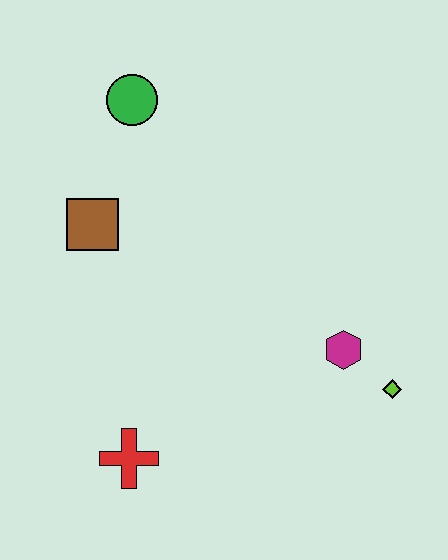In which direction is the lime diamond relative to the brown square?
The lime diamond is to the right of the brown square.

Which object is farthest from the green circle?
The lime diamond is farthest from the green circle.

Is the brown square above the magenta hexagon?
Yes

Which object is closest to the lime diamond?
The magenta hexagon is closest to the lime diamond.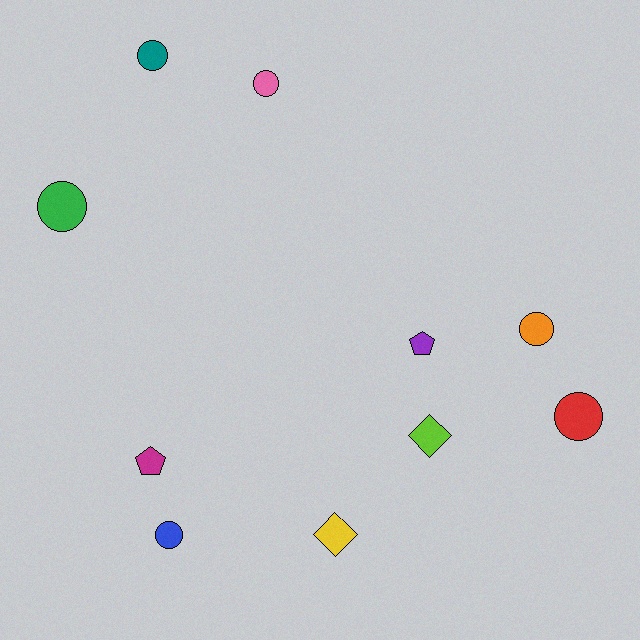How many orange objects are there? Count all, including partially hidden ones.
There is 1 orange object.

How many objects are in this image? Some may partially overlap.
There are 10 objects.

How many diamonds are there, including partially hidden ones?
There are 2 diamonds.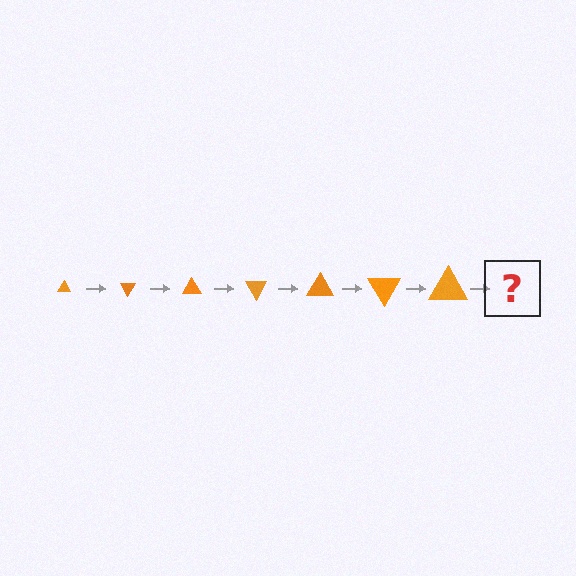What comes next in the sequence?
The next element should be a triangle, larger than the previous one and rotated 420 degrees from the start.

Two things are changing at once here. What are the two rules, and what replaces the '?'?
The two rules are that the triangle grows larger each step and it rotates 60 degrees each step. The '?' should be a triangle, larger than the previous one and rotated 420 degrees from the start.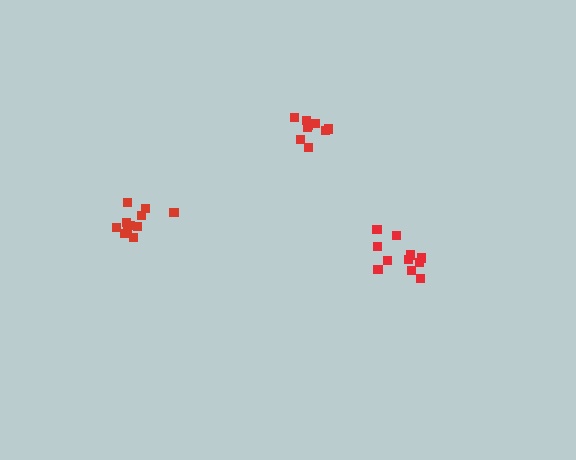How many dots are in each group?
Group 1: 9 dots, Group 2: 11 dots, Group 3: 11 dots (31 total).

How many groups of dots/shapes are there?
There are 3 groups.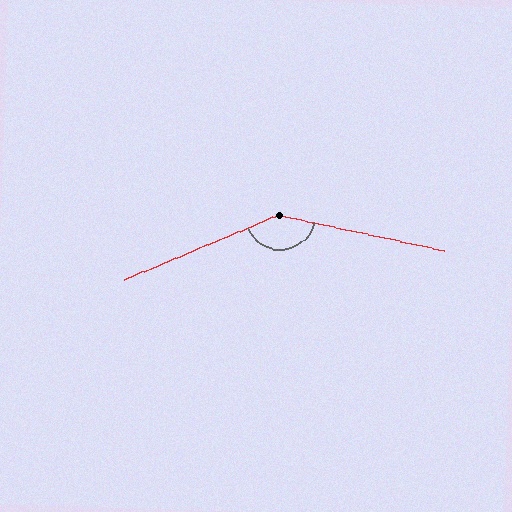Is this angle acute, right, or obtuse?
It is obtuse.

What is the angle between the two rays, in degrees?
Approximately 145 degrees.